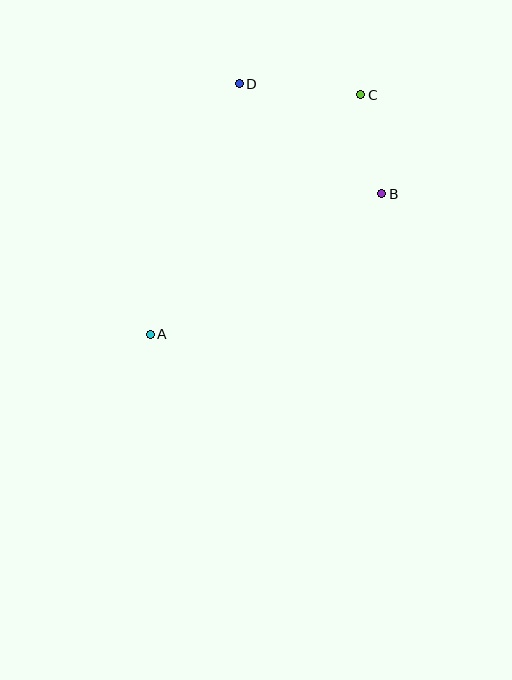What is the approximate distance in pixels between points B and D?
The distance between B and D is approximately 180 pixels.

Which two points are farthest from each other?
Points A and C are farthest from each other.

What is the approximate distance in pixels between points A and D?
The distance between A and D is approximately 266 pixels.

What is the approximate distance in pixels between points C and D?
The distance between C and D is approximately 122 pixels.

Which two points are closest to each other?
Points B and C are closest to each other.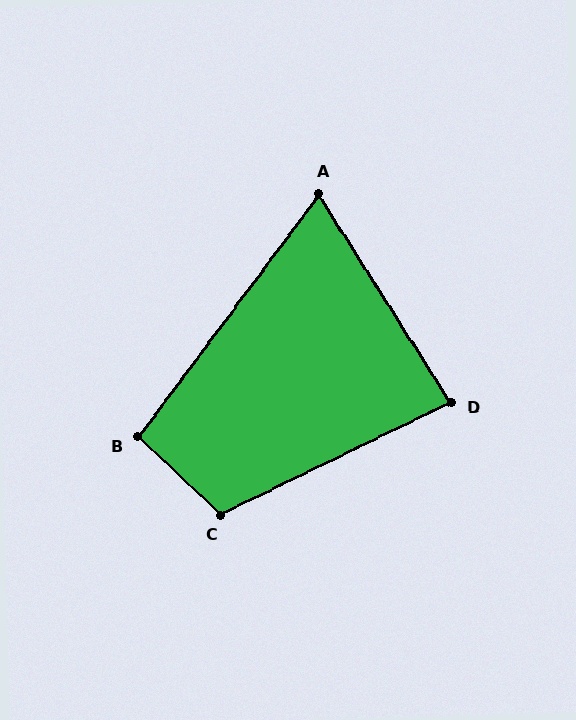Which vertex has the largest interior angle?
C, at approximately 111 degrees.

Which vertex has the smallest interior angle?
A, at approximately 69 degrees.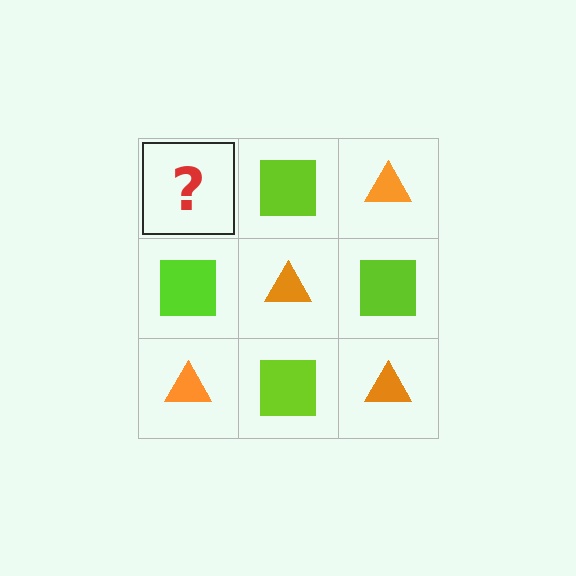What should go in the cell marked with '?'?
The missing cell should contain an orange triangle.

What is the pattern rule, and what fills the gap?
The rule is that it alternates orange triangle and lime square in a checkerboard pattern. The gap should be filled with an orange triangle.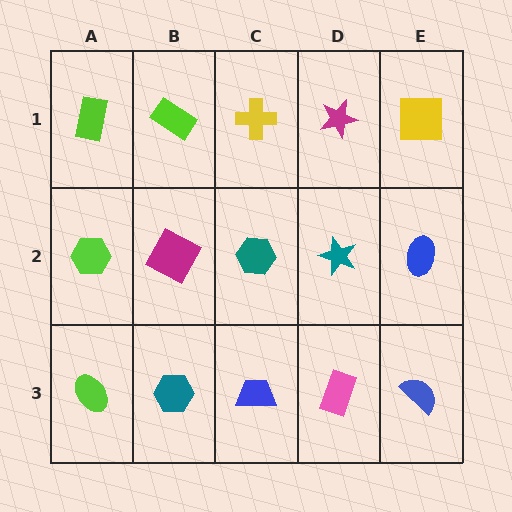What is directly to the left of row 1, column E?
A magenta star.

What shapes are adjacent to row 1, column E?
A blue ellipse (row 2, column E), a magenta star (row 1, column D).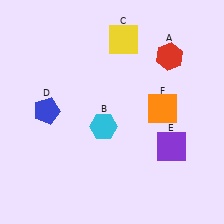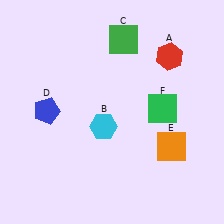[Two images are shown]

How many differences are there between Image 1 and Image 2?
There are 3 differences between the two images.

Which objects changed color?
C changed from yellow to green. E changed from purple to orange. F changed from orange to green.